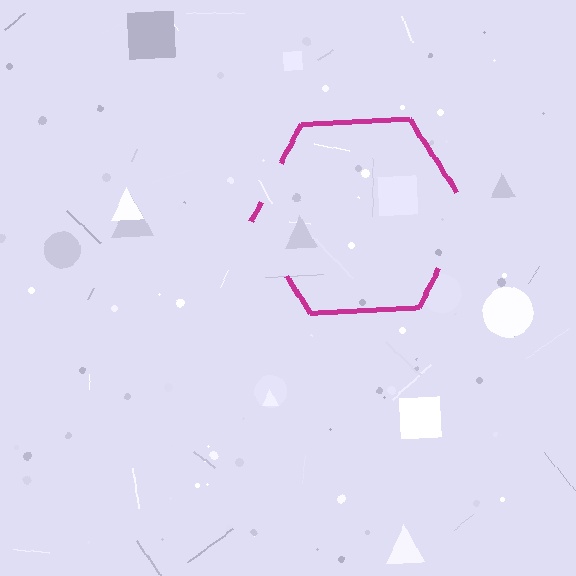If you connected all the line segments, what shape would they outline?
They would outline a hexagon.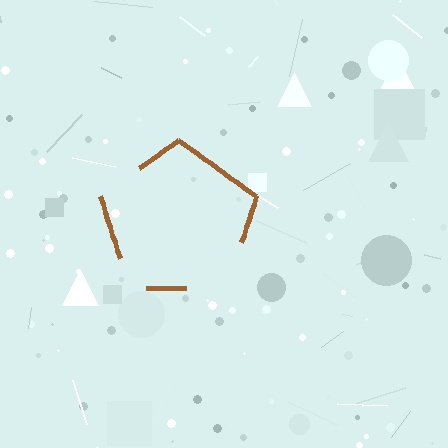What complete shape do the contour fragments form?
The contour fragments form a pentagon.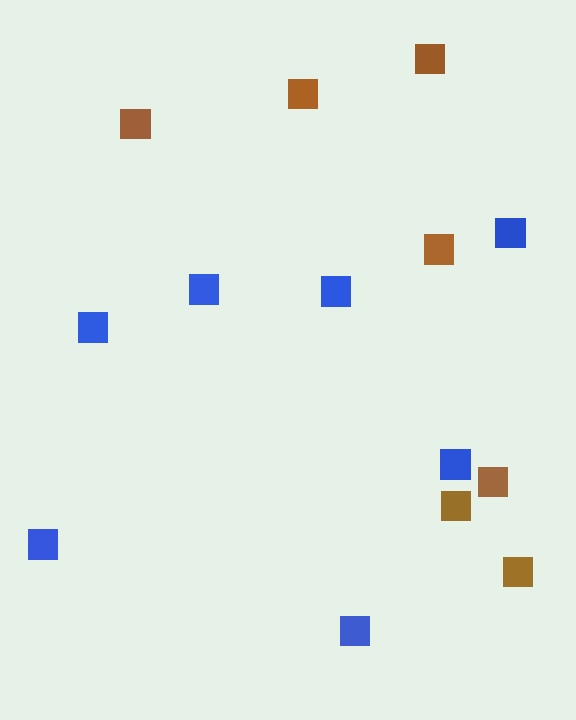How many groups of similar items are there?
There are 2 groups: one group of blue squares (7) and one group of brown squares (7).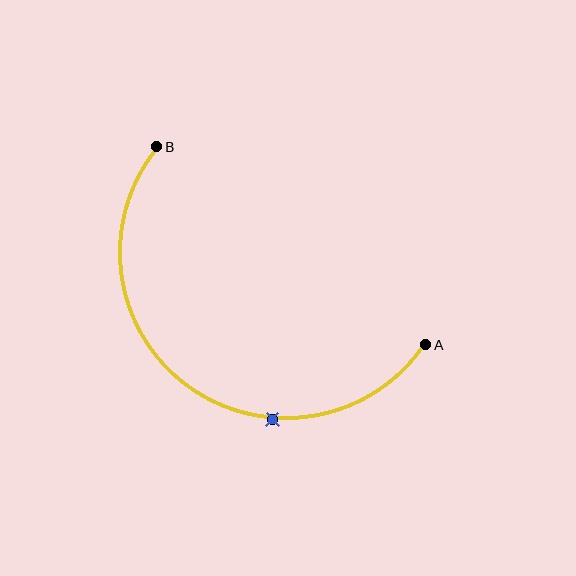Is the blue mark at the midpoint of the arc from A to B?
No. The blue mark lies on the arc but is closer to endpoint A. The arc midpoint would be at the point on the curve equidistant along the arc from both A and B.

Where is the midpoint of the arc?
The arc midpoint is the point on the curve farthest from the straight line joining A and B. It sits below and to the left of that line.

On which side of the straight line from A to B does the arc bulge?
The arc bulges below and to the left of the straight line connecting A and B.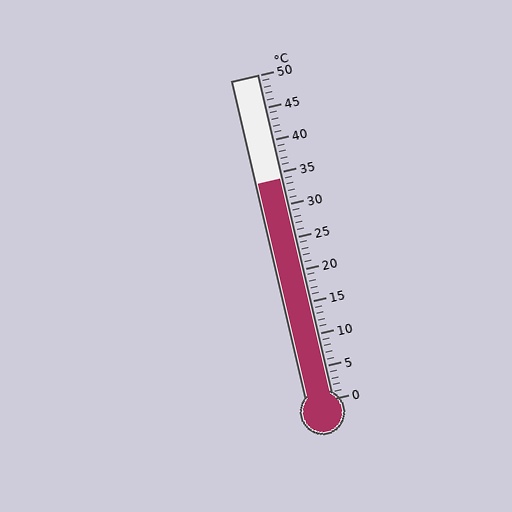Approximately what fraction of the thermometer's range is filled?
The thermometer is filled to approximately 70% of its range.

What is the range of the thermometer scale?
The thermometer scale ranges from 0°C to 50°C.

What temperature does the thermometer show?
The thermometer shows approximately 34°C.